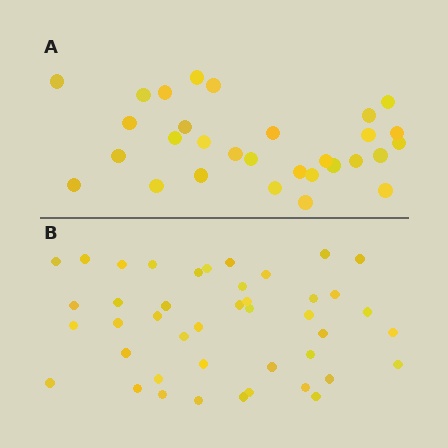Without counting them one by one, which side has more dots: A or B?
Region B (the bottom region) has more dots.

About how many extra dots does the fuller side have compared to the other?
Region B has approximately 15 more dots than region A.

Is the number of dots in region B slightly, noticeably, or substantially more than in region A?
Region B has noticeably more, but not dramatically so. The ratio is roughly 1.4 to 1.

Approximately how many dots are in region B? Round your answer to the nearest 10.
About 40 dots. (The exact count is 43, which rounds to 40.)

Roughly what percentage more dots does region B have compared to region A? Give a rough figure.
About 45% more.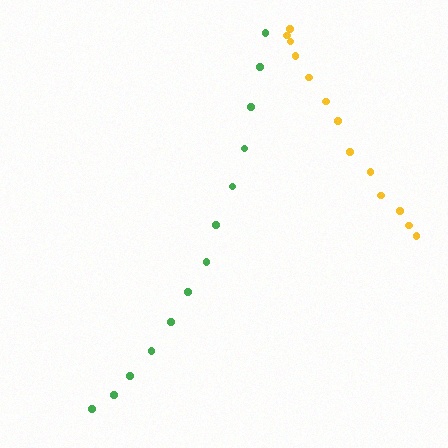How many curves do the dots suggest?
There are 2 distinct paths.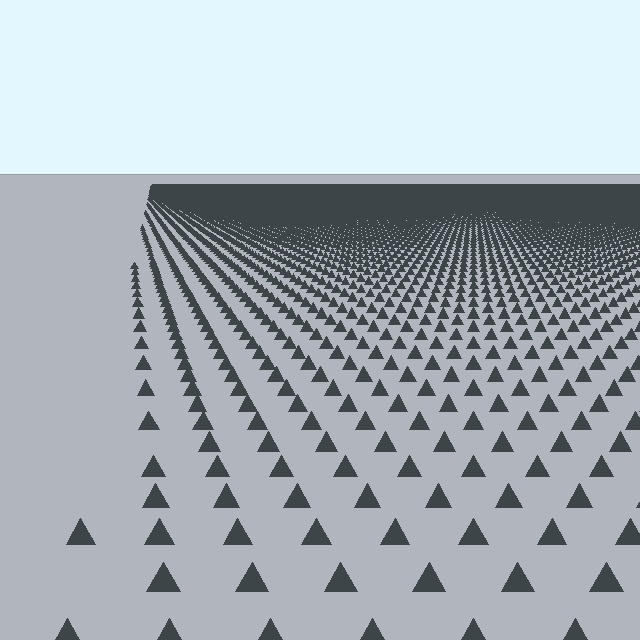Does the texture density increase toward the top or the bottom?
Density increases toward the top.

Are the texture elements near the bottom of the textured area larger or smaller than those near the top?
Larger. Near the bottom, elements are closer to the viewer and appear at a bigger on-screen size.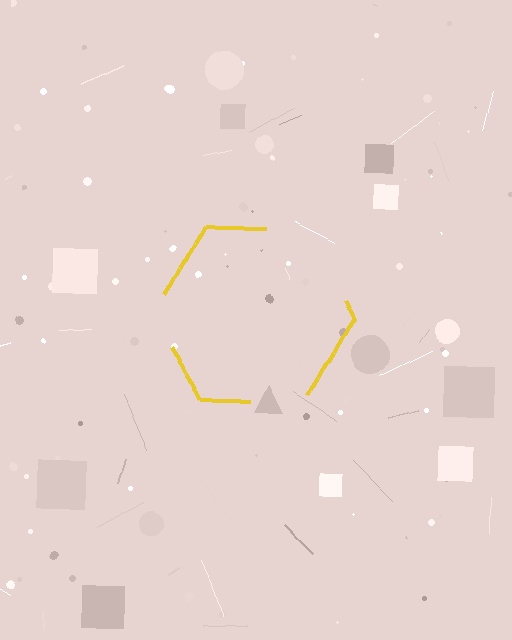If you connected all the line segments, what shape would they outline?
They would outline a hexagon.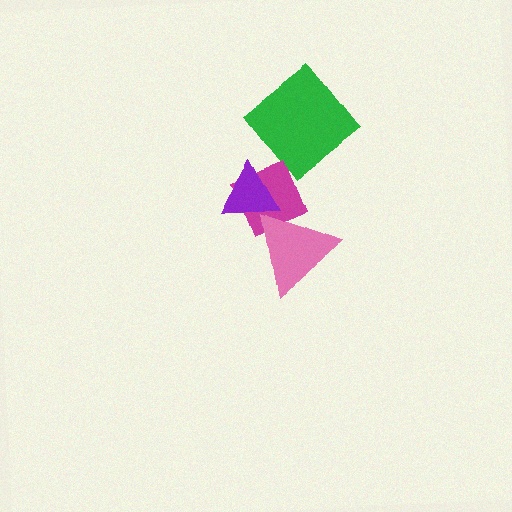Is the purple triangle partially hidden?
Yes, it is partially covered by another shape.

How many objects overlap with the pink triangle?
2 objects overlap with the pink triangle.